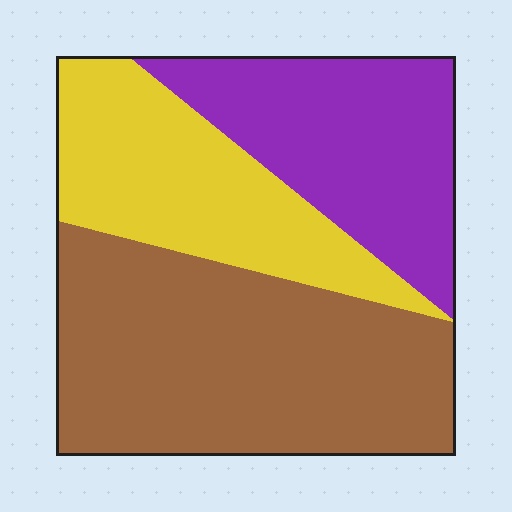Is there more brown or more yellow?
Brown.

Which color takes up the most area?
Brown, at roughly 45%.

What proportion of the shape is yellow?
Yellow covers around 25% of the shape.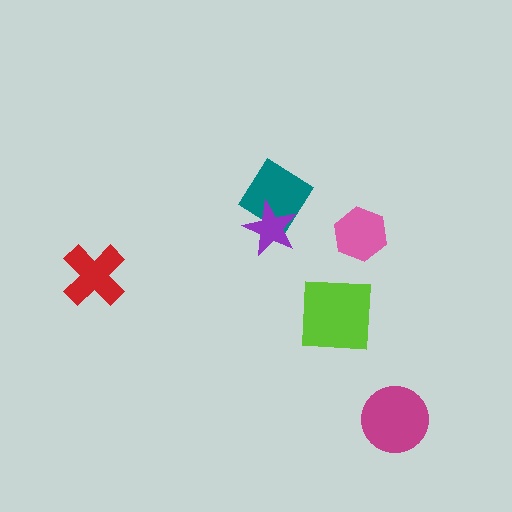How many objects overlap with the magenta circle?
0 objects overlap with the magenta circle.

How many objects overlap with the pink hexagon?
0 objects overlap with the pink hexagon.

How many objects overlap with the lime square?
0 objects overlap with the lime square.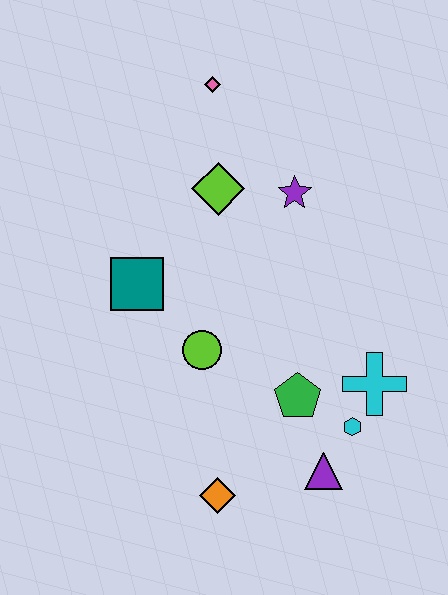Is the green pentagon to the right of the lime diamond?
Yes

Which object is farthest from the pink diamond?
The orange diamond is farthest from the pink diamond.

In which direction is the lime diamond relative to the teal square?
The lime diamond is above the teal square.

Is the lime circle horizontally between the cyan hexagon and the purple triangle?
No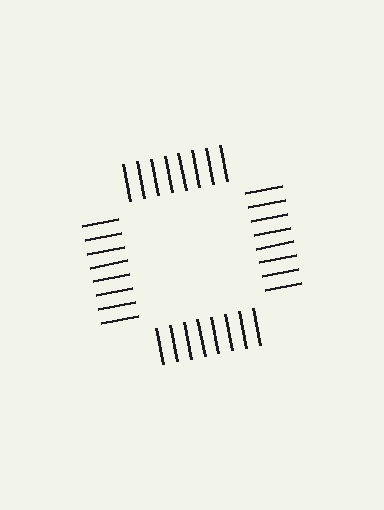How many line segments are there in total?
32 — 8 along each of the 4 edges.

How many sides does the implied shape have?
4 sides — the line-ends trace a square.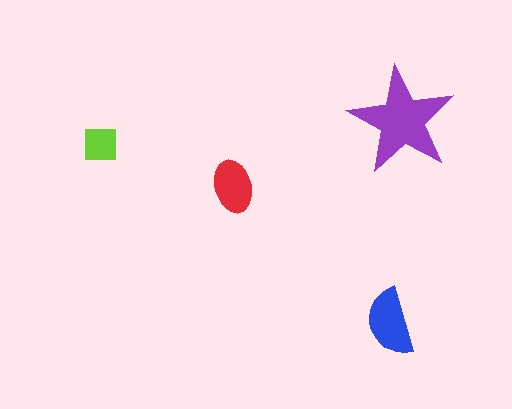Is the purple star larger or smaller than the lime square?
Larger.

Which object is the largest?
The purple star.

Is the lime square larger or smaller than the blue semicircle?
Smaller.